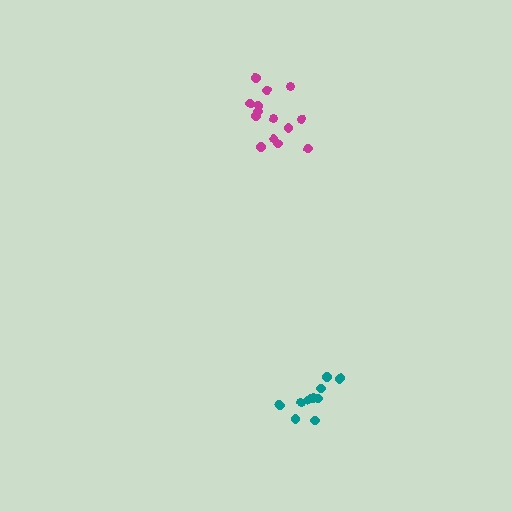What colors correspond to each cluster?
The clusters are colored: magenta, teal.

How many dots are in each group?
Group 1: 14 dots, Group 2: 11 dots (25 total).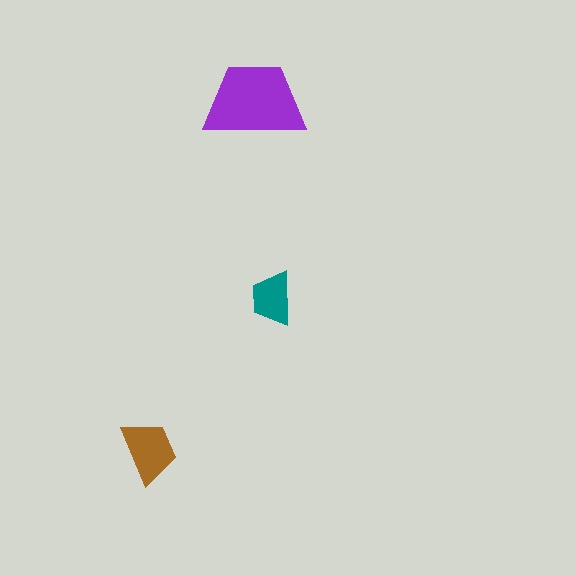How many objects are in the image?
There are 3 objects in the image.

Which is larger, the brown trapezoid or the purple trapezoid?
The purple one.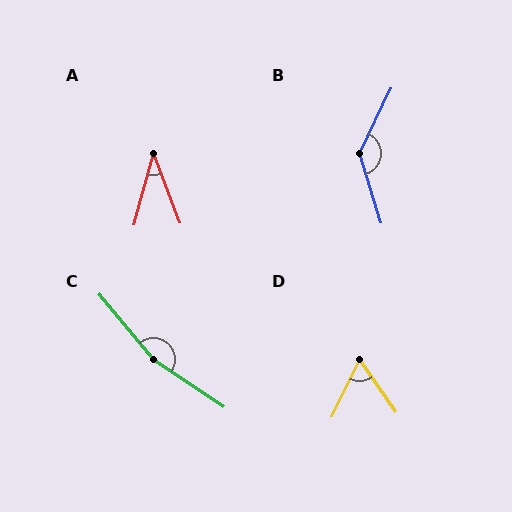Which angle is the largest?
C, at approximately 164 degrees.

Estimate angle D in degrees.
Approximately 60 degrees.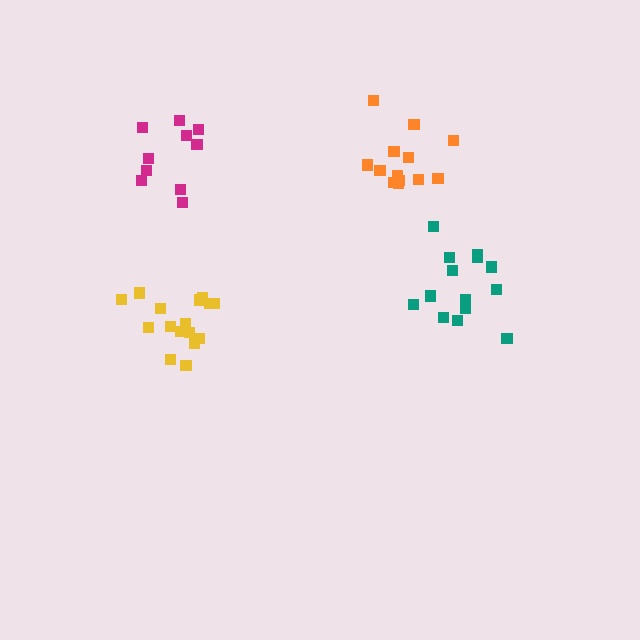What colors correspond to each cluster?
The clusters are colored: magenta, orange, teal, yellow.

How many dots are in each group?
Group 1: 10 dots, Group 2: 13 dots, Group 3: 14 dots, Group 4: 16 dots (53 total).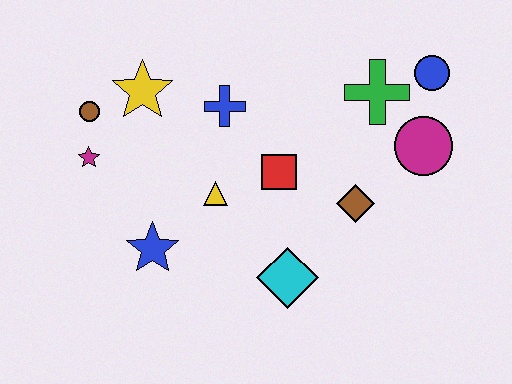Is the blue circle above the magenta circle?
Yes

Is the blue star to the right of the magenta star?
Yes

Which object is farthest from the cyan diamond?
The brown circle is farthest from the cyan diamond.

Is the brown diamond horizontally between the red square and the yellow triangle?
No